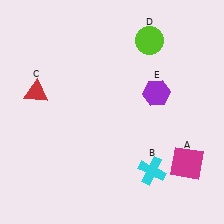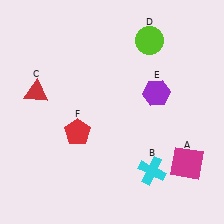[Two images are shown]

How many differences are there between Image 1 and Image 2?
There is 1 difference between the two images.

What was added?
A red pentagon (F) was added in Image 2.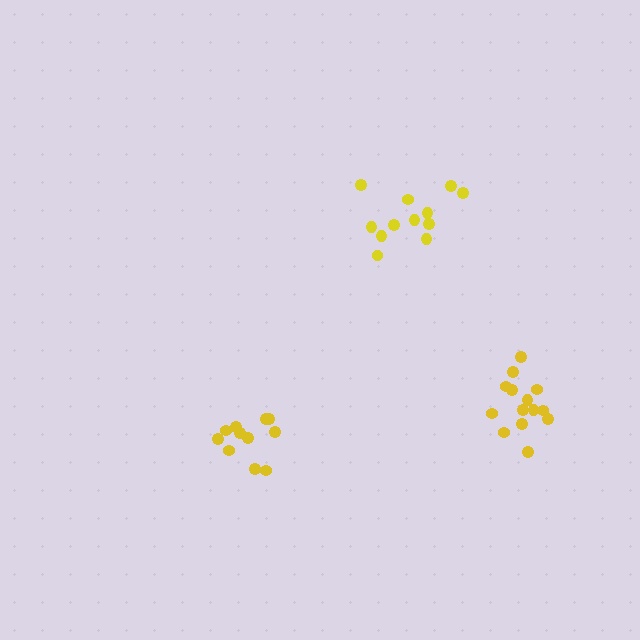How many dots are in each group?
Group 1: 12 dots, Group 2: 14 dots, Group 3: 11 dots (37 total).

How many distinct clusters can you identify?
There are 3 distinct clusters.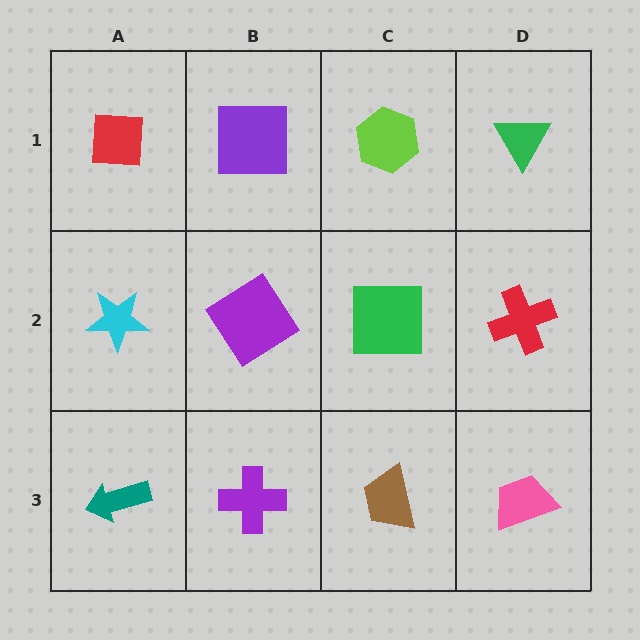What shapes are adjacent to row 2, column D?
A green triangle (row 1, column D), a pink trapezoid (row 3, column D), a green square (row 2, column C).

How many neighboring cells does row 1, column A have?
2.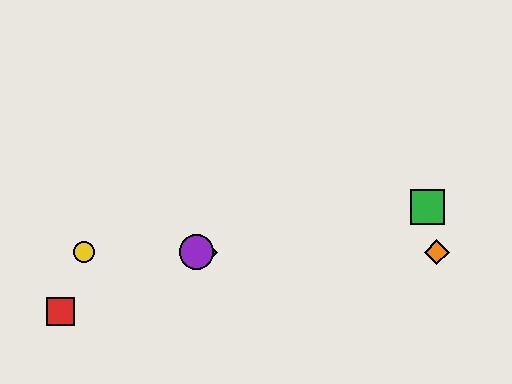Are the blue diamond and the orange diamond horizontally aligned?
Yes, both are at y≈252.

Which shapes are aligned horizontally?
The blue diamond, the yellow circle, the purple circle, the orange diamond are aligned horizontally.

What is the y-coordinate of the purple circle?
The purple circle is at y≈252.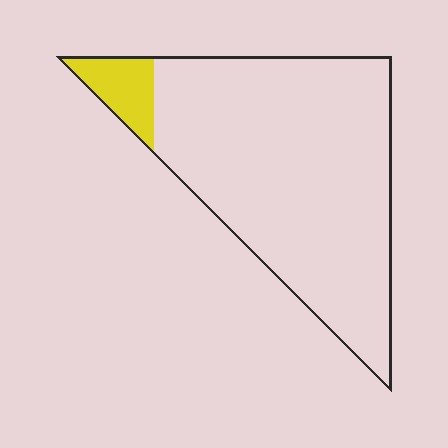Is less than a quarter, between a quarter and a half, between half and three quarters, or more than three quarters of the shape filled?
Less than a quarter.